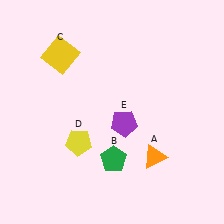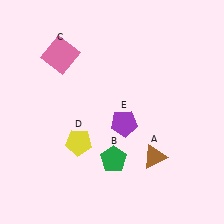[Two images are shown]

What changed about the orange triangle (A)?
In Image 1, A is orange. In Image 2, it changed to brown.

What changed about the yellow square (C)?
In Image 1, C is yellow. In Image 2, it changed to pink.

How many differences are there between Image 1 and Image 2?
There are 2 differences between the two images.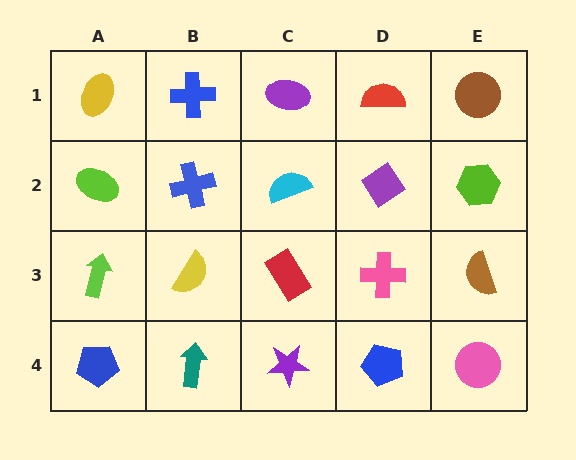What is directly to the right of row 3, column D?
A brown semicircle.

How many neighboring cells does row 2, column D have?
4.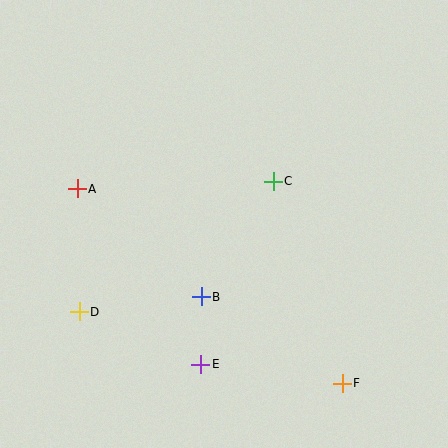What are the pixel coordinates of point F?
Point F is at (342, 383).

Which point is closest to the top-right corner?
Point C is closest to the top-right corner.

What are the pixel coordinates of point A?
Point A is at (77, 189).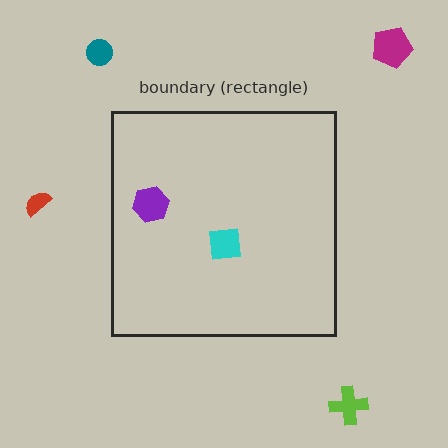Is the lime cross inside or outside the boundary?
Outside.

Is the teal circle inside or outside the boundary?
Outside.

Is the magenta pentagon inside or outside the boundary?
Outside.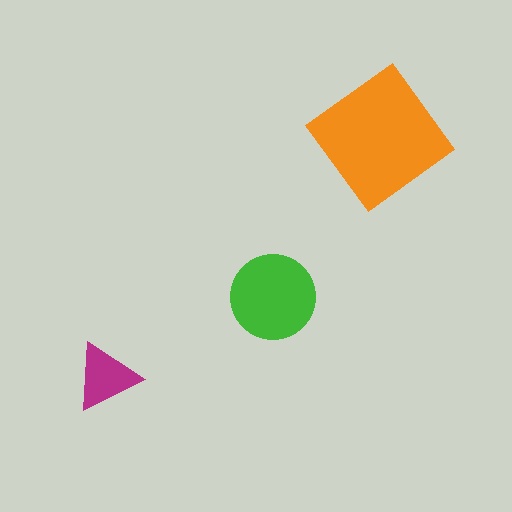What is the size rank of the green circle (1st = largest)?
2nd.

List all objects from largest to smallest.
The orange diamond, the green circle, the magenta triangle.